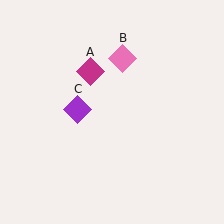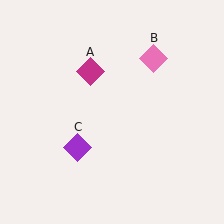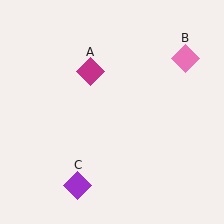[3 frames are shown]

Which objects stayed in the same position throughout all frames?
Magenta diamond (object A) remained stationary.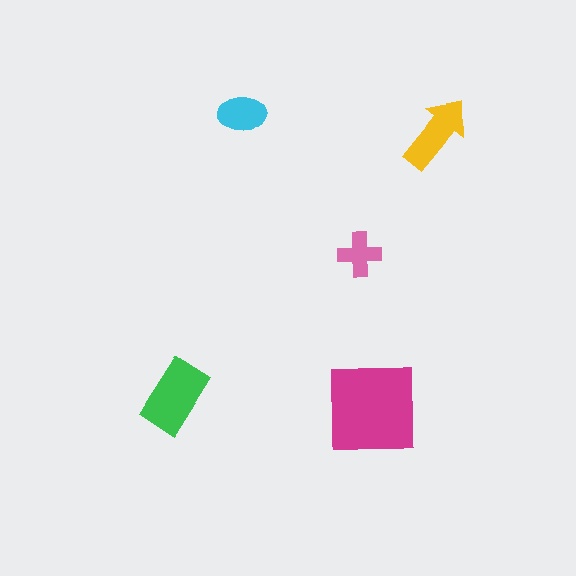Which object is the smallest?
The pink cross.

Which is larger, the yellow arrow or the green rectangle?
The green rectangle.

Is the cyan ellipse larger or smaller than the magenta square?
Smaller.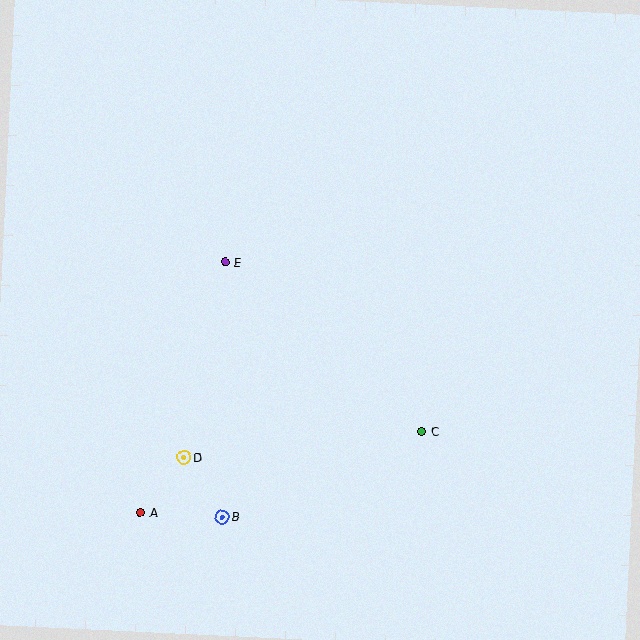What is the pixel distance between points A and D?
The distance between A and D is 70 pixels.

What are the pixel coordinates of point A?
Point A is at (140, 512).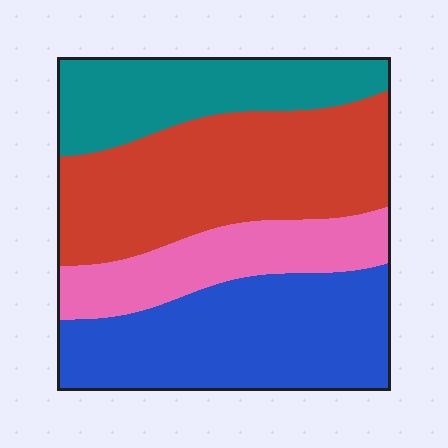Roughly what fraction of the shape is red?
Red takes up about one third (1/3) of the shape.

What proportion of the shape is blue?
Blue takes up between a sixth and a third of the shape.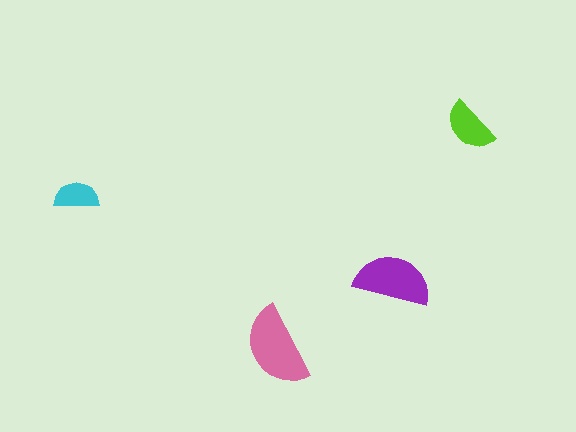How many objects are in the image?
There are 4 objects in the image.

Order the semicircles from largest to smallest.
the pink one, the purple one, the lime one, the cyan one.